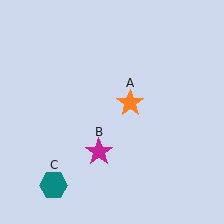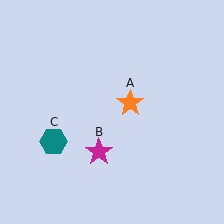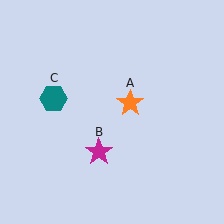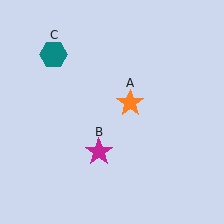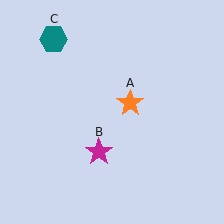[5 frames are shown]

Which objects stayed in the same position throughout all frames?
Orange star (object A) and magenta star (object B) remained stationary.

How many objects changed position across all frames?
1 object changed position: teal hexagon (object C).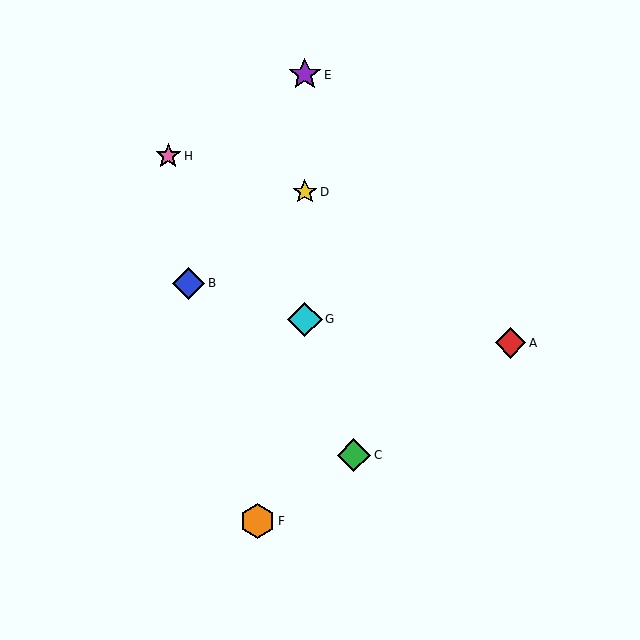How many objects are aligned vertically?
3 objects (D, E, G) are aligned vertically.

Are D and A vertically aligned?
No, D is at x≈305 and A is at x≈510.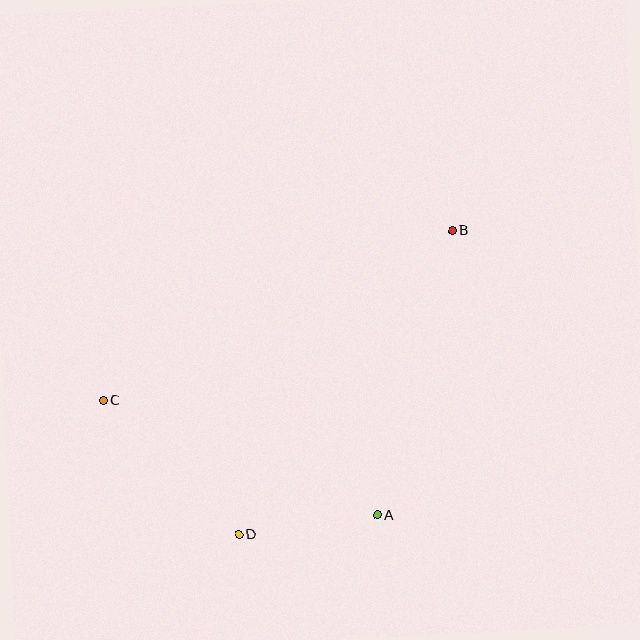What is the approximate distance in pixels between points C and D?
The distance between C and D is approximately 191 pixels.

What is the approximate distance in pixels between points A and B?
The distance between A and B is approximately 294 pixels.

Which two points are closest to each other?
Points A and D are closest to each other.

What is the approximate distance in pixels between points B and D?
The distance between B and D is approximately 371 pixels.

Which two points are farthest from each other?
Points B and C are farthest from each other.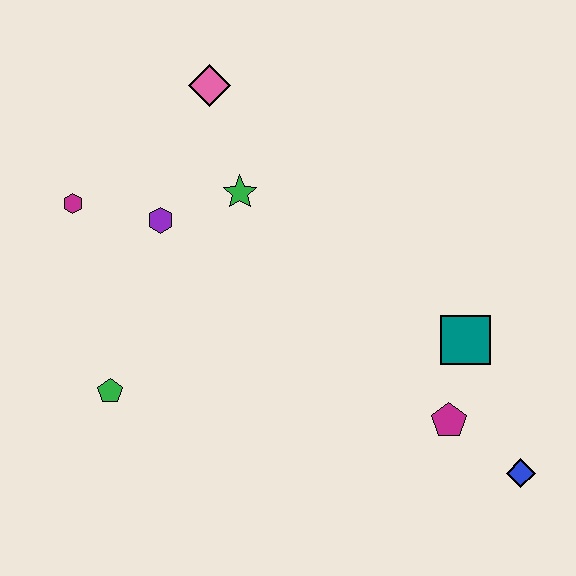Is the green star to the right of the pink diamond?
Yes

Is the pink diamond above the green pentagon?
Yes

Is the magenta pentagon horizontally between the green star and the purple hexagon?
No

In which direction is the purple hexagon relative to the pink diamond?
The purple hexagon is below the pink diamond.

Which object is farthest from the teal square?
The magenta hexagon is farthest from the teal square.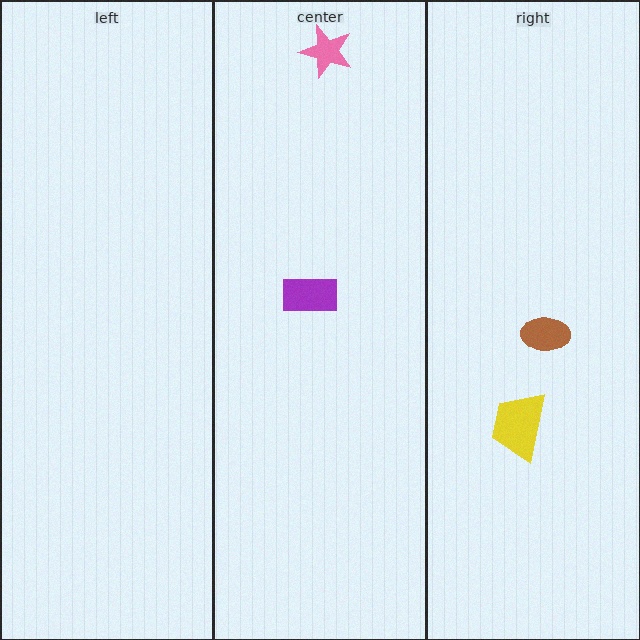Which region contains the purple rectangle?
The center region.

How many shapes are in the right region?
2.